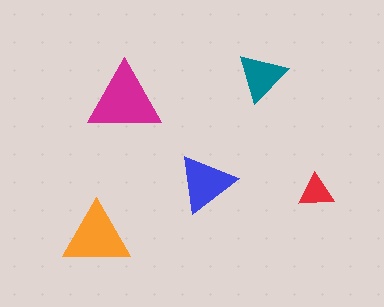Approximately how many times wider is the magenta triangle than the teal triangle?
About 1.5 times wider.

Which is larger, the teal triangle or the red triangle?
The teal one.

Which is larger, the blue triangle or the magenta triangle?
The magenta one.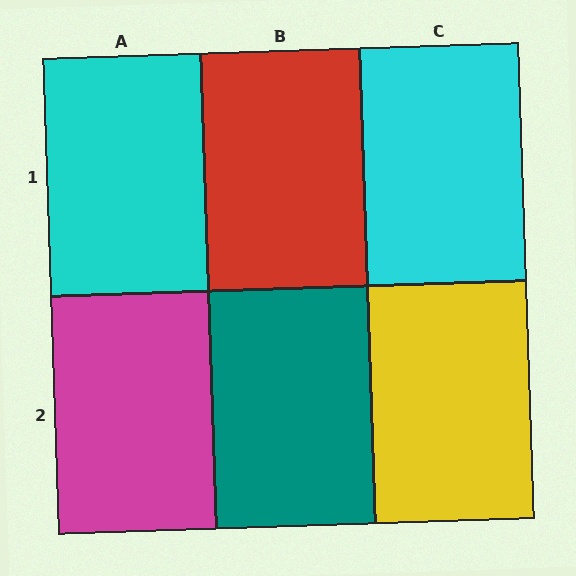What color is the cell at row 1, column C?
Cyan.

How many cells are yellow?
1 cell is yellow.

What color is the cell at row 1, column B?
Red.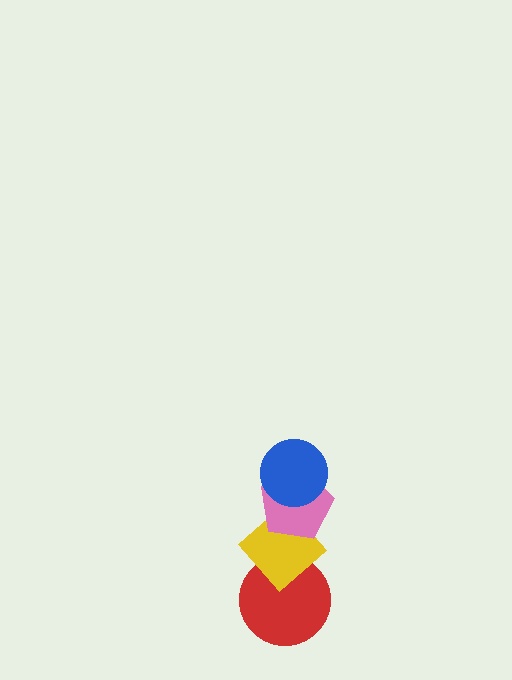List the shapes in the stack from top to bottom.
From top to bottom: the blue circle, the pink pentagon, the yellow diamond, the red circle.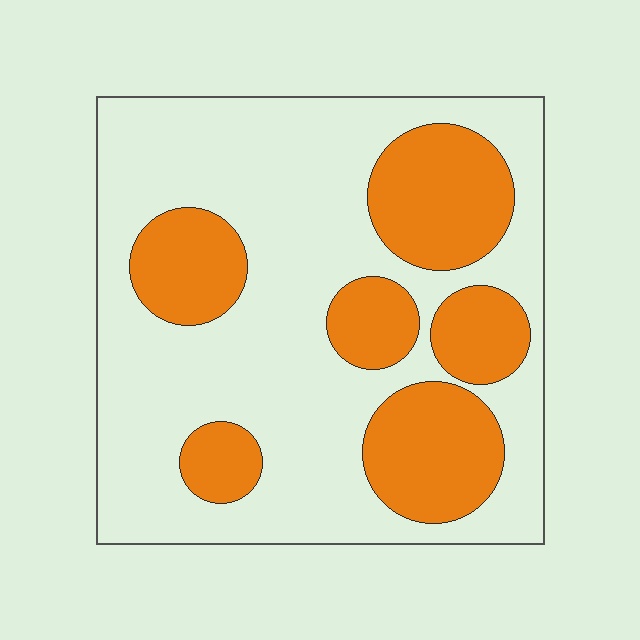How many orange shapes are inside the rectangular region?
6.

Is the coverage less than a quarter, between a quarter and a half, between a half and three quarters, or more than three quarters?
Between a quarter and a half.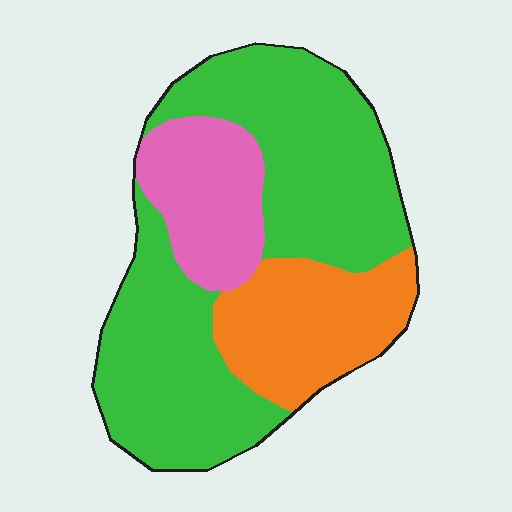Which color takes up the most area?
Green, at roughly 60%.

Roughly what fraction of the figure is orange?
Orange covers roughly 20% of the figure.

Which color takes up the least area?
Pink, at roughly 15%.